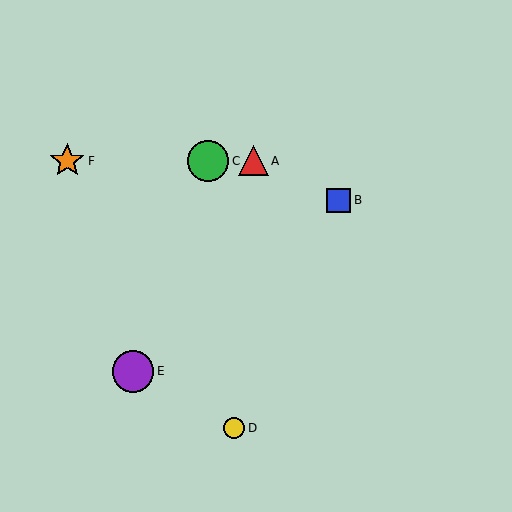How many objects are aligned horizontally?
3 objects (A, C, F) are aligned horizontally.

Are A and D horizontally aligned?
No, A is at y≈161 and D is at y≈428.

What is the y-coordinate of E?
Object E is at y≈371.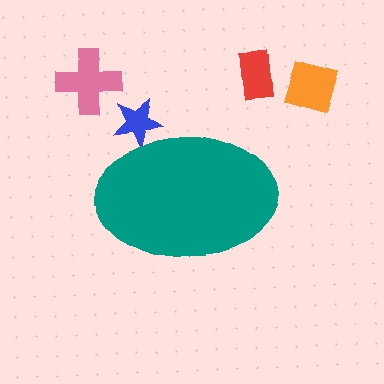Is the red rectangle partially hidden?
No, the red rectangle is fully visible.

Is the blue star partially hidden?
Yes, the blue star is partially hidden behind the teal ellipse.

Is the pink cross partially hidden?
No, the pink cross is fully visible.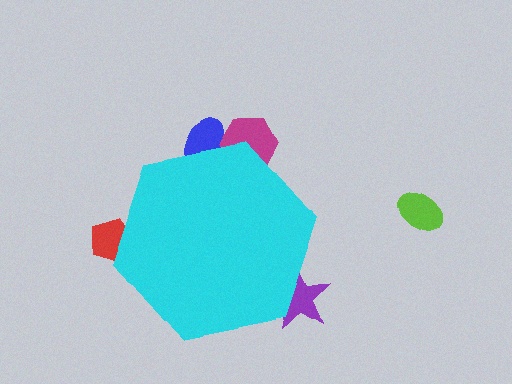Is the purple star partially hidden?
Yes, the purple star is partially hidden behind the cyan hexagon.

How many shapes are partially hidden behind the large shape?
4 shapes are partially hidden.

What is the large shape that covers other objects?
A cyan hexagon.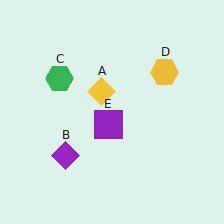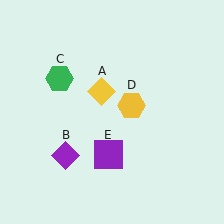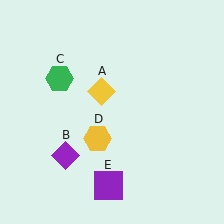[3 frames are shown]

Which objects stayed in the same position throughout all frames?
Yellow diamond (object A) and purple diamond (object B) and green hexagon (object C) remained stationary.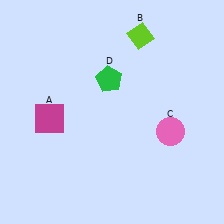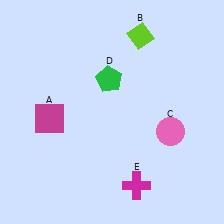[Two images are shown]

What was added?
A magenta cross (E) was added in Image 2.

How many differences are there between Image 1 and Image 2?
There is 1 difference between the two images.